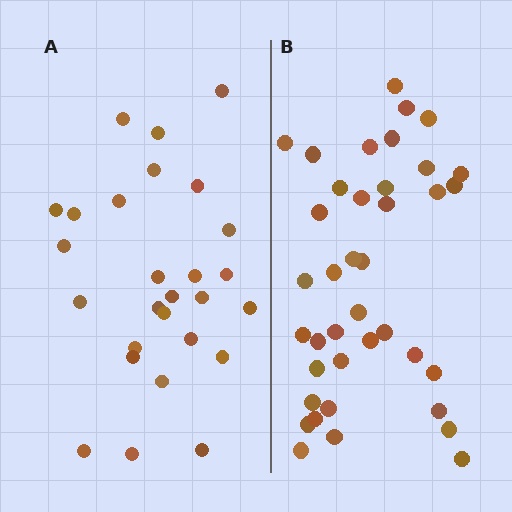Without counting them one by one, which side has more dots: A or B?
Region B (the right region) has more dots.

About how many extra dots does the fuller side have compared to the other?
Region B has roughly 12 or so more dots than region A.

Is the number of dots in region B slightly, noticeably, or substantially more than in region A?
Region B has noticeably more, but not dramatically so. The ratio is roughly 1.4 to 1.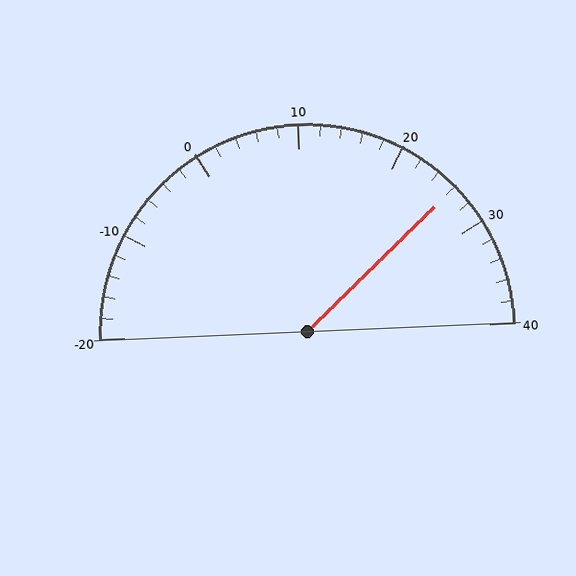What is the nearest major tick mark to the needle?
The nearest major tick mark is 30.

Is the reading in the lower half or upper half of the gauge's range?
The reading is in the upper half of the range (-20 to 40).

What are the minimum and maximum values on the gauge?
The gauge ranges from -20 to 40.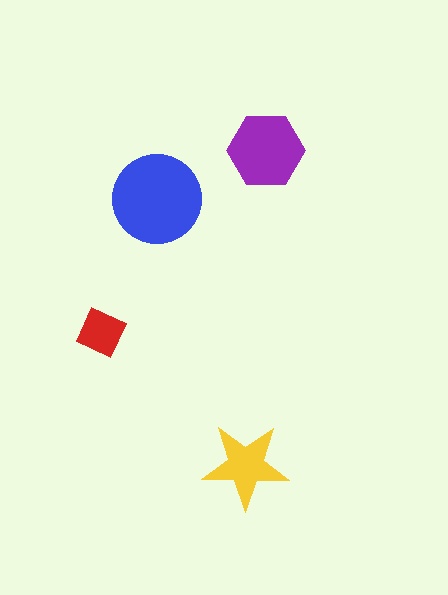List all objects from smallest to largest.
The red diamond, the yellow star, the purple hexagon, the blue circle.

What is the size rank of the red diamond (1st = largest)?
4th.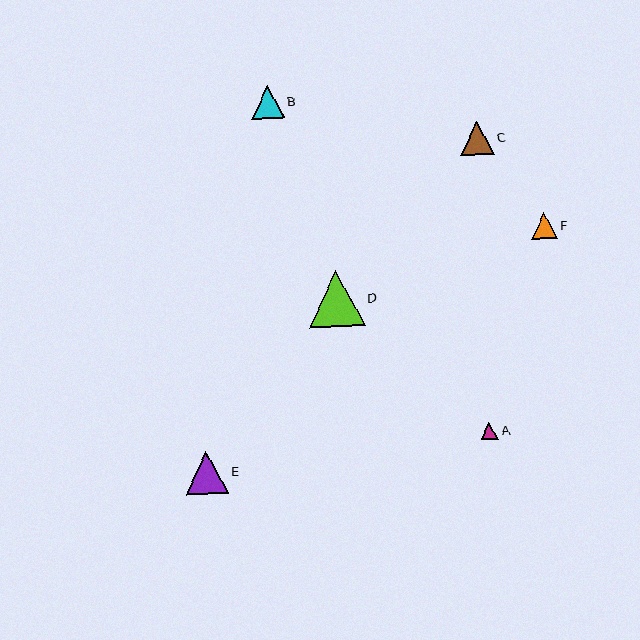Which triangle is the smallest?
Triangle A is the smallest with a size of approximately 17 pixels.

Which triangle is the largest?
Triangle D is the largest with a size of approximately 56 pixels.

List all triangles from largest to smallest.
From largest to smallest: D, E, C, B, F, A.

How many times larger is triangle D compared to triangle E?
Triangle D is approximately 1.3 times the size of triangle E.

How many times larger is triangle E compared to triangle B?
Triangle E is approximately 1.3 times the size of triangle B.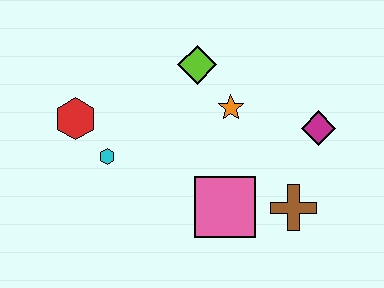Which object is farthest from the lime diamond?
The brown cross is farthest from the lime diamond.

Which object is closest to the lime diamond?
The orange star is closest to the lime diamond.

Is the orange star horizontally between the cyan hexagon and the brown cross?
Yes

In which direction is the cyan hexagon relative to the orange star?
The cyan hexagon is to the left of the orange star.